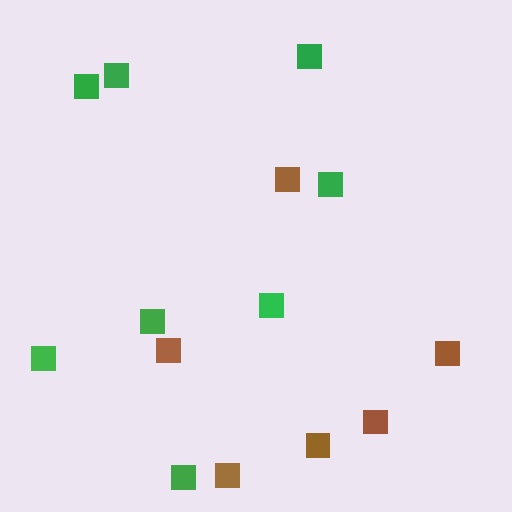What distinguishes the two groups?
There are 2 groups: one group of brown squares (6) and one group of green squares (8).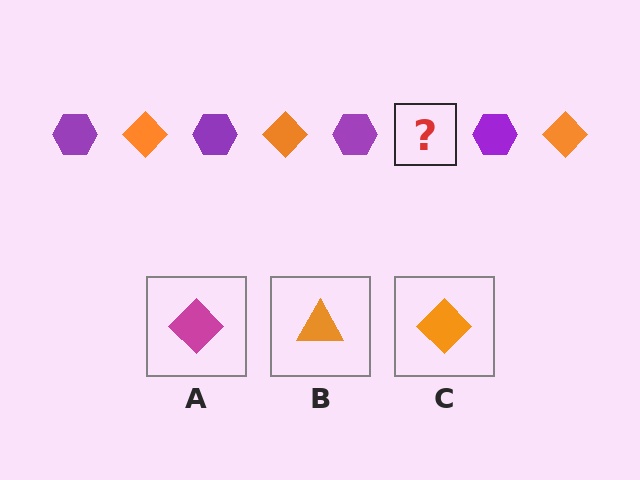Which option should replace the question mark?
Option C.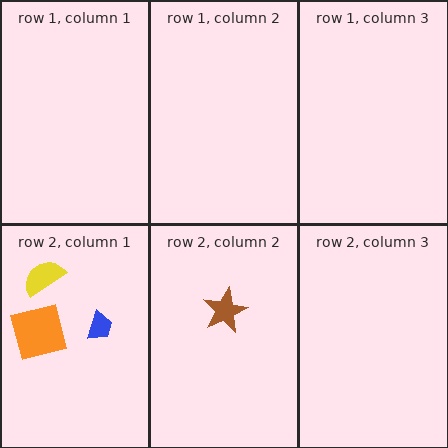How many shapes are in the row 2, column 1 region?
3.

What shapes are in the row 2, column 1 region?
The orange square, the yellow semicircle, the blue trapezoid.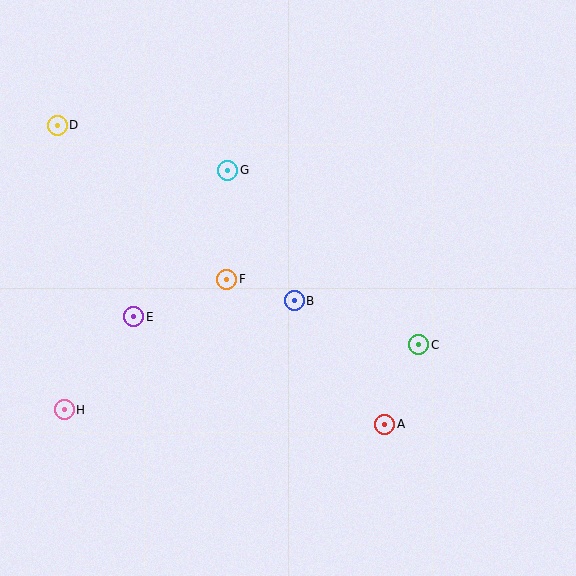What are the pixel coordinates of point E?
Point E is at (134, 317).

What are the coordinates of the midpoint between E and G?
The midpoint between E and G is at (181, 244).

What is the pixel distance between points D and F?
The distance between D and F is 229 pixels.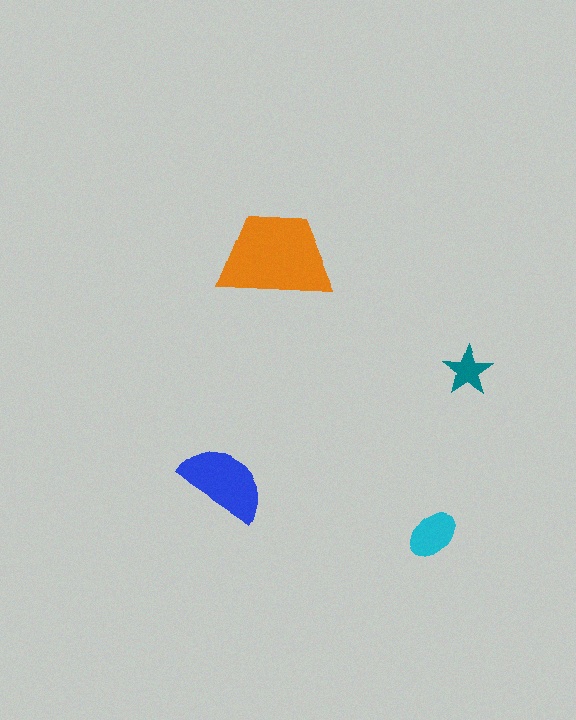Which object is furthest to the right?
The teal star is rightmost.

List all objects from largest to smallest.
The orange trapezoid, the blue semicircle, the cyan ellipse, the teal star.